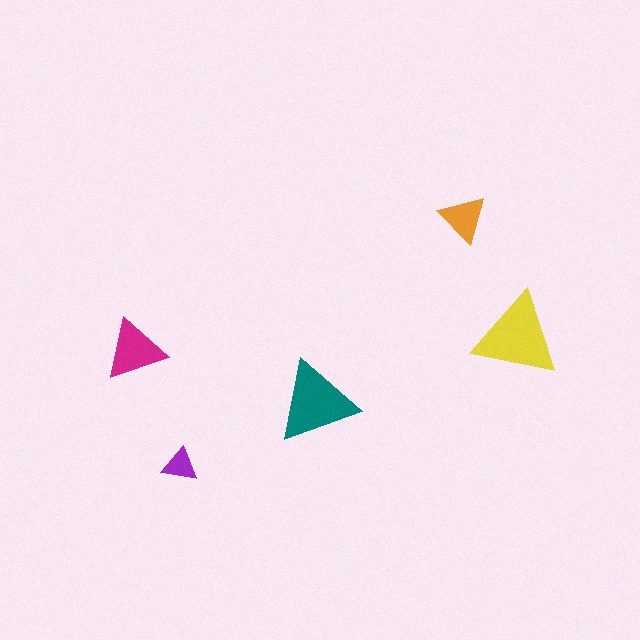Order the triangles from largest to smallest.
the yellow one, the teal one, the magenta one, the orange one, the purple one.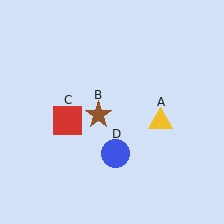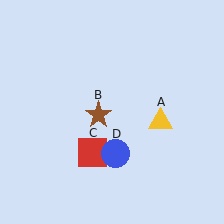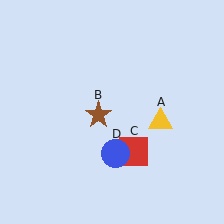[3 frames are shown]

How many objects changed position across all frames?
1 object changed position: red square (object C).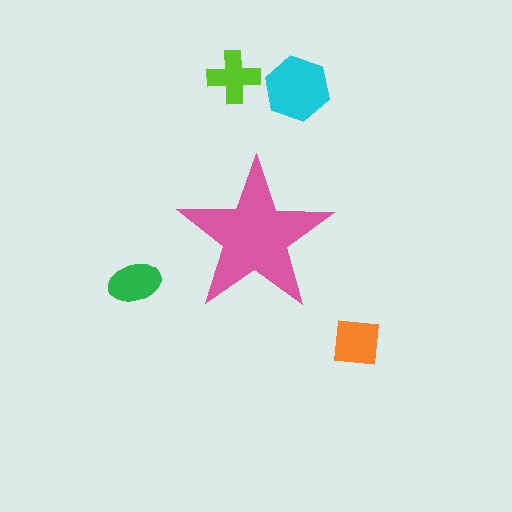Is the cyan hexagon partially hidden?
No, the cyan hexagon is fully visible.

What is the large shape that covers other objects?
A pink star.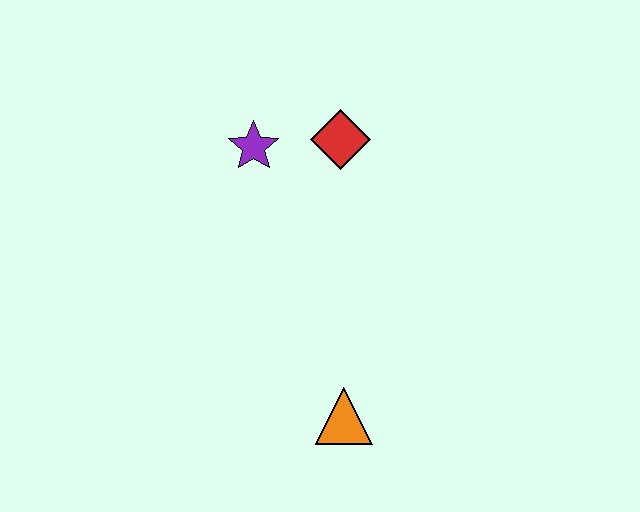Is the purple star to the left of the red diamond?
Yes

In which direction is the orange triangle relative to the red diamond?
The orange triangle is below the red diamond.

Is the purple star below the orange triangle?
No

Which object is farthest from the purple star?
The orange triangle is farthest from the purple star.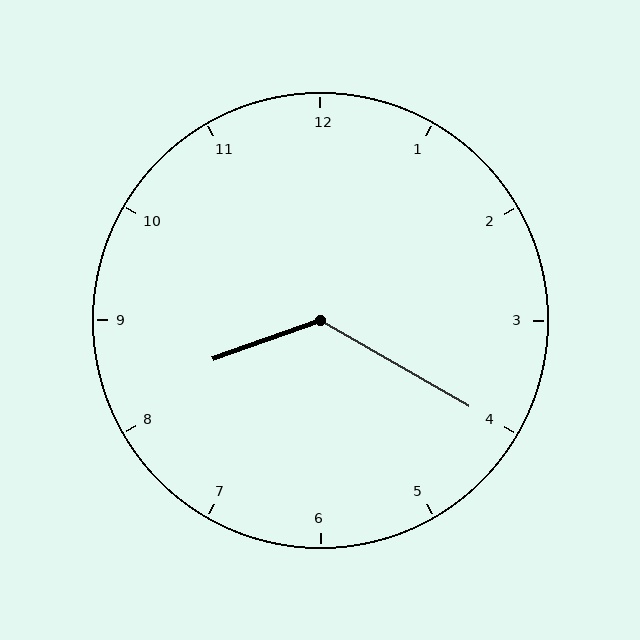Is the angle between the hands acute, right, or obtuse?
It is obtuse.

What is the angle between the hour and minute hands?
Approximately 130 degrees.